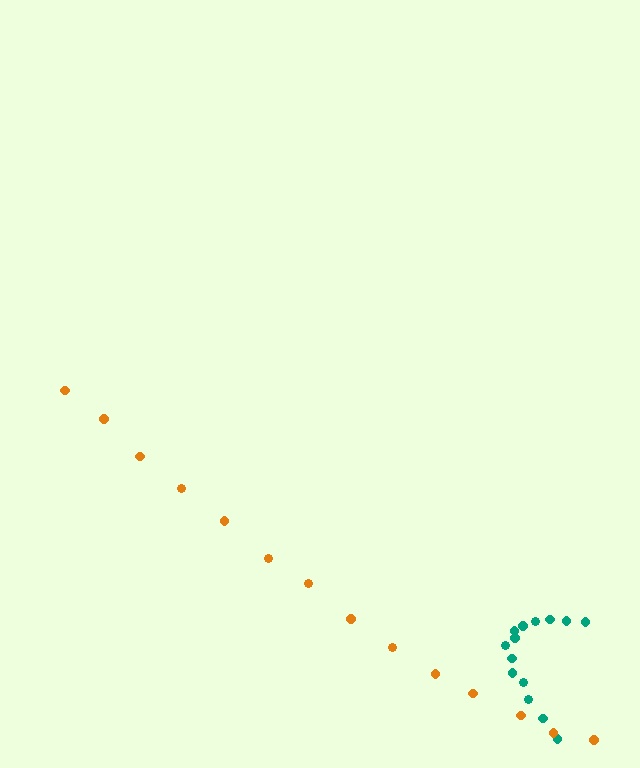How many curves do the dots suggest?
There are 2 distinct paths.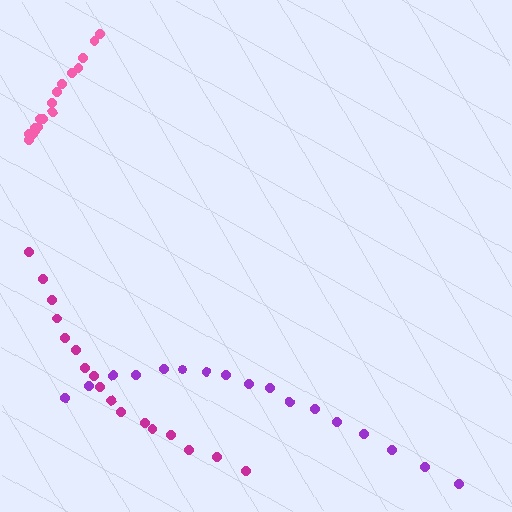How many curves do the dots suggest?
There are 3 distinct paths.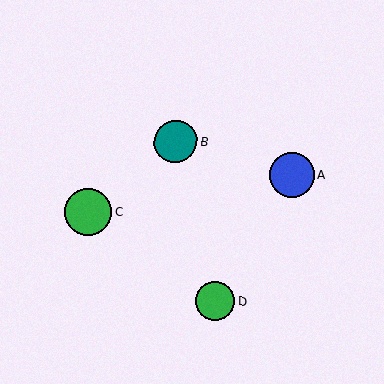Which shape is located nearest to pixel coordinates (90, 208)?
The green circle (labeled C) at (88, 212) is nearest to that location.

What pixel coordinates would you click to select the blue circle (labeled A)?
Click at (292, 175) to select the blue circle A.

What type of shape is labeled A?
Shape A is a blue circle.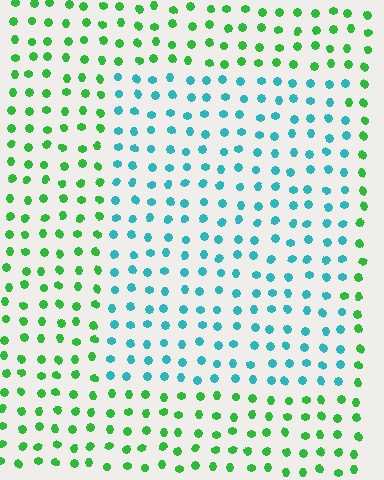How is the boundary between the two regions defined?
The boundary is defined purely by a slight shift in hue (about 58 degrees). Spacing, size, and orientation are identical on both sides.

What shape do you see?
I see a rectangle.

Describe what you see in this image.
The image is filled with small green elements in a uniform arrangement. A rectangle-shaped region is visible where the elements are tinted to a slightly different hue, forming a subtle color boundary.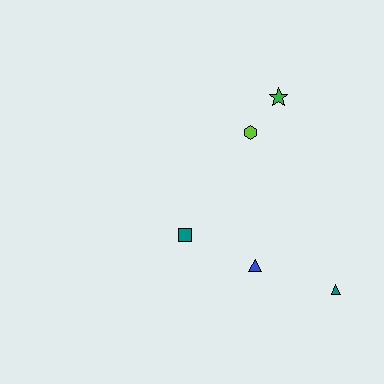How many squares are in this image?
There is 1 square.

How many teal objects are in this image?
There are 2 teal objects.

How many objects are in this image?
There are 5 objects.